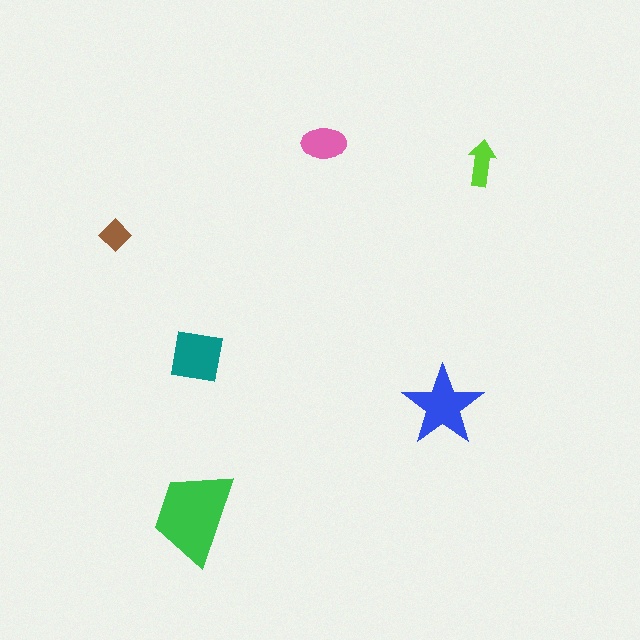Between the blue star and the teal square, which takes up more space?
The blue star.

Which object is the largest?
The green trapezoid.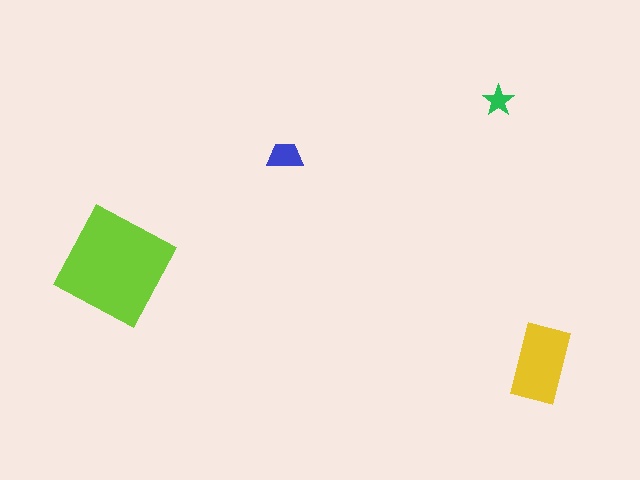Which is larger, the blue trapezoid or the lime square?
The lime square.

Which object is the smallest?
The green star.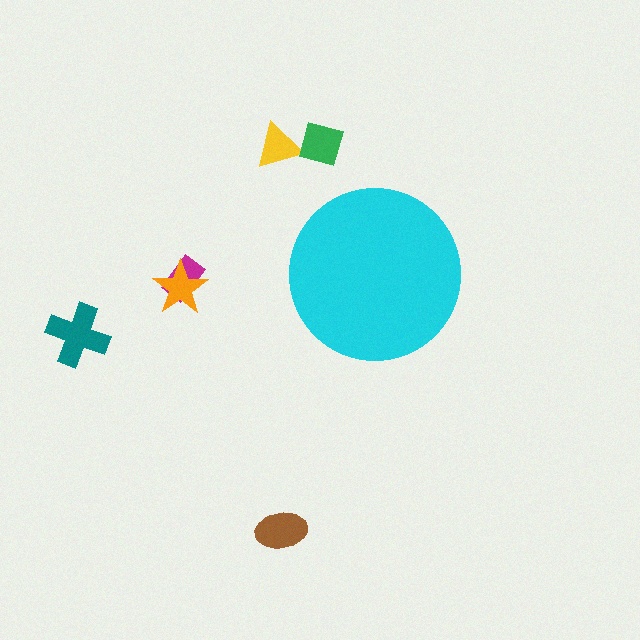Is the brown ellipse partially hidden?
No, the brown ellipse is fully visible.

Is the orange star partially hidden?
No, the orange star is fully visible.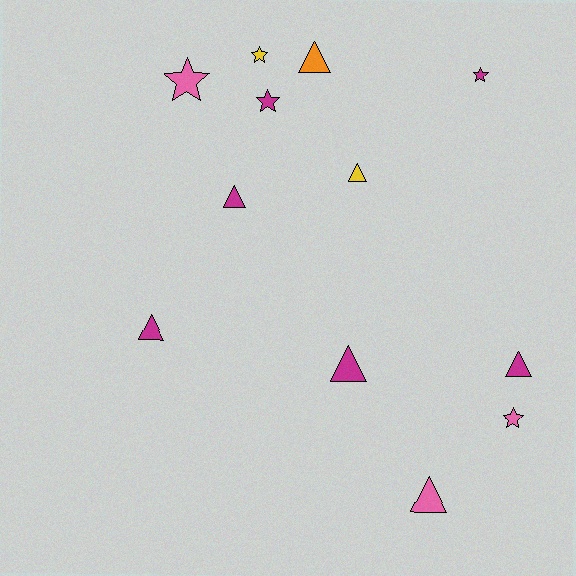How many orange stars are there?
There are no orange stars.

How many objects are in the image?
There are 12 objects.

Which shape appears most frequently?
Triangle, with 7 objects.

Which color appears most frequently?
Magenta, with 6 objects.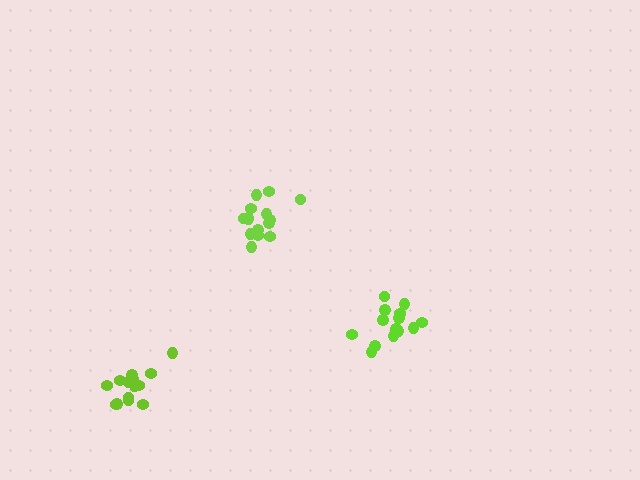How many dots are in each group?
Group 1: 14 dots, Group 2: 15 dots, Group 3: 15 dots (44 total).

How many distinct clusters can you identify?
There are 3 distinct clusters.